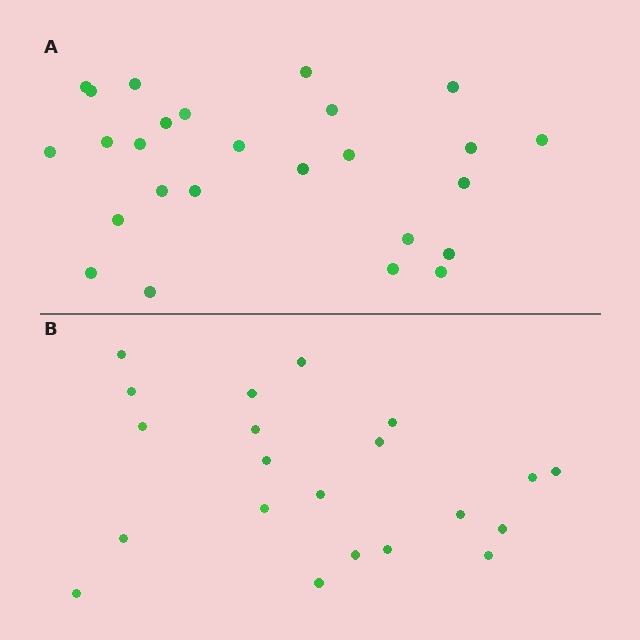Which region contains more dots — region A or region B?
Region A (the top region) has more dots.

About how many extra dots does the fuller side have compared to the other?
Region A has about 5 more dots than region B.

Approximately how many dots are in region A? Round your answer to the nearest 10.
About 30 dots. (The exact count is 26, which rounds to 30.)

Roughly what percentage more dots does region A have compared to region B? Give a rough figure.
About 25% more.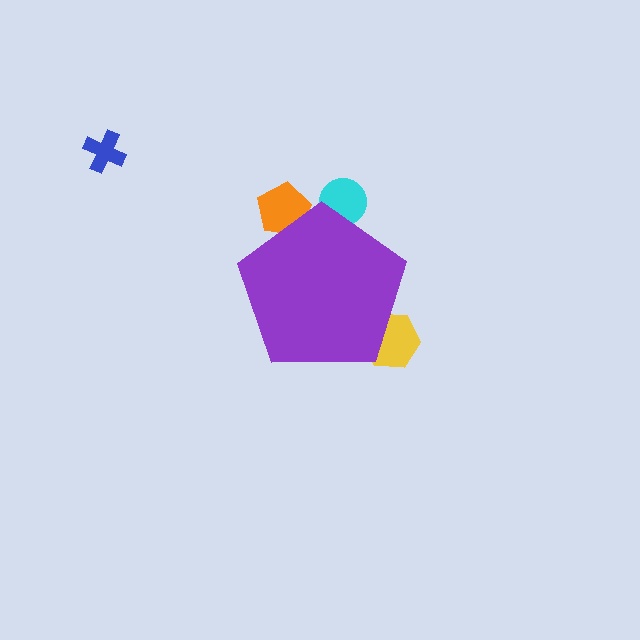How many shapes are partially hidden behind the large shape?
3 shapes are partially hidden.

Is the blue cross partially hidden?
No, the blue cross is fully visible.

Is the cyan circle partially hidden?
Yes, the cyan circle is partially hidden behind the purple pentagon.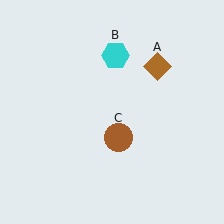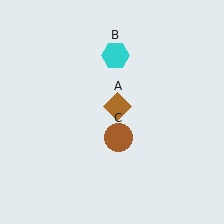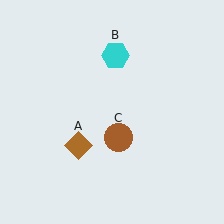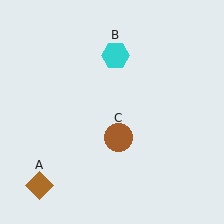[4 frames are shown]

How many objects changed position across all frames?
1 object changed position: brown diamond (object A).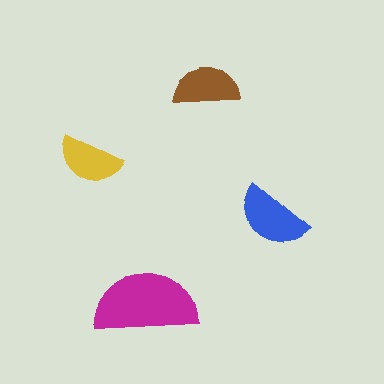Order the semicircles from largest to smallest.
the magenta one, the blue one, the brown one, the yellow one.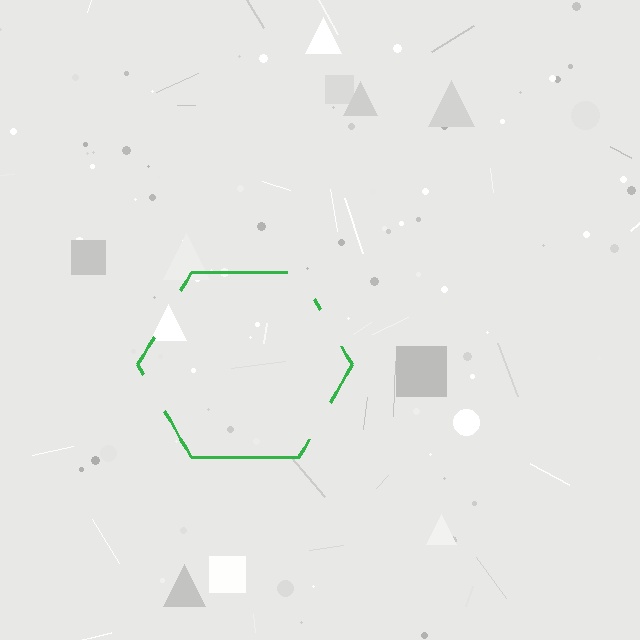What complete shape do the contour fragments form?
The contour fragments form a hexagon.